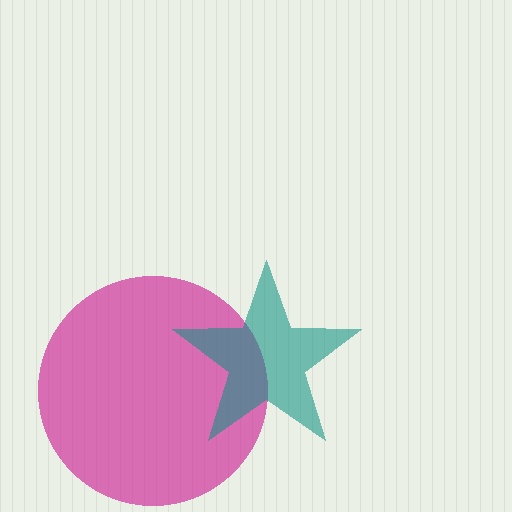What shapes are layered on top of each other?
The layered shapes are: a magenta circle, a teal star.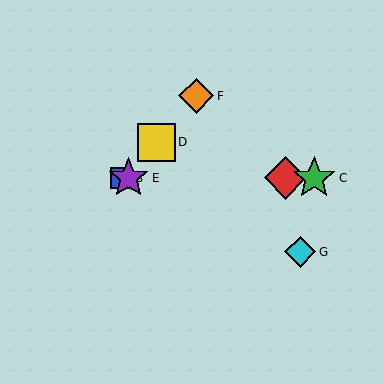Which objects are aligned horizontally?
Objects A, B, C, E are aligned horizontally.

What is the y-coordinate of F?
Object F is at y≈96.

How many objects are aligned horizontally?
4 objects (A, B, C, E) are aligned horizontally.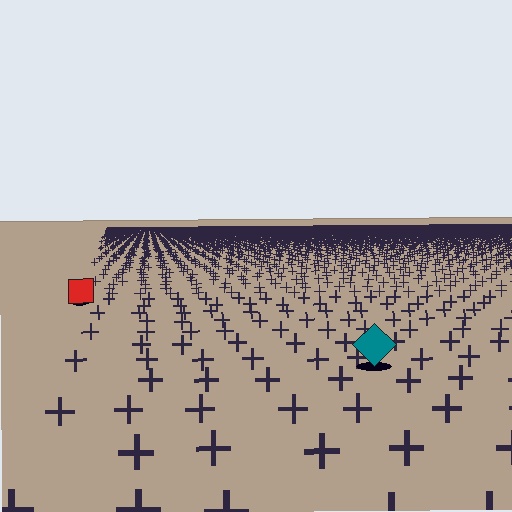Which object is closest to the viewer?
The teal diamond is closest. The texture marks near it are larger and more spread out.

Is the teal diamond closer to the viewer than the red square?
Yes. The teal diamond is closer — you can tell from the texture gradient: the ground texture is coarser near it.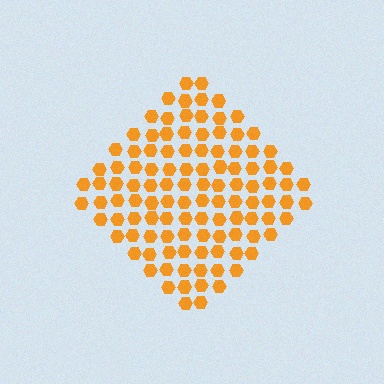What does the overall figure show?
The overall figure shows a diamond.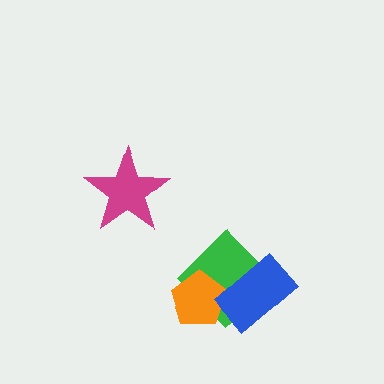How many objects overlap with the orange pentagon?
2 objects overlap with the orange pentagon.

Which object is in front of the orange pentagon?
The blue rectangle is in front of the orange pentagon.